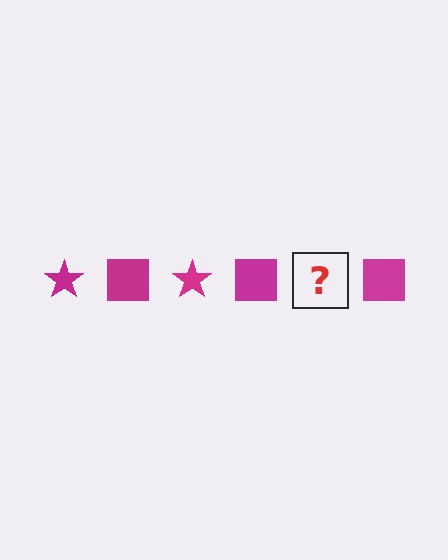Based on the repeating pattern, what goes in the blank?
The blank should be a magenta star.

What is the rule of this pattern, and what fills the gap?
The rule is that the pattern cycles through star, square shapes in magenta. The gap should be filled with a magenta star.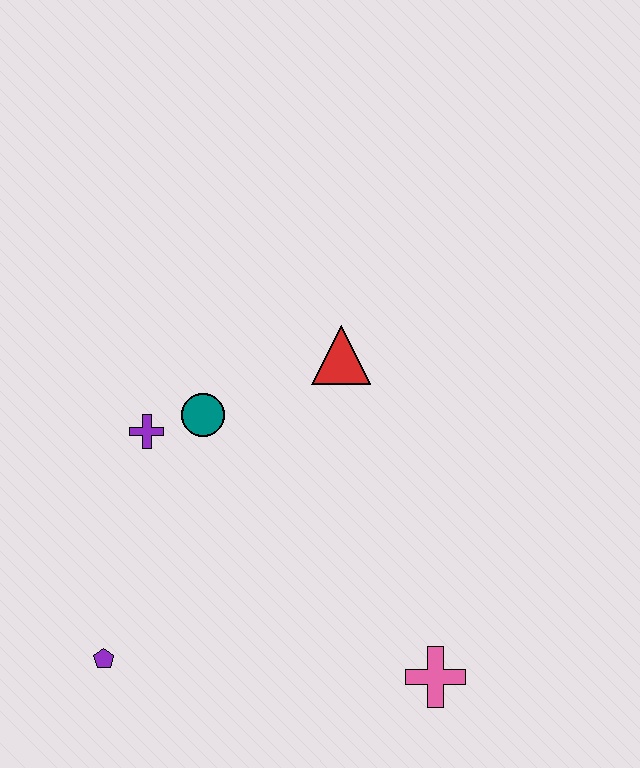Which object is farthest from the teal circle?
The pink cross is farthest from the teal circle.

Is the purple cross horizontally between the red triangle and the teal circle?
No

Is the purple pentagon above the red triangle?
No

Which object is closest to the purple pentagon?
The purple cross is closest to the purple pentagon.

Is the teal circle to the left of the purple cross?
No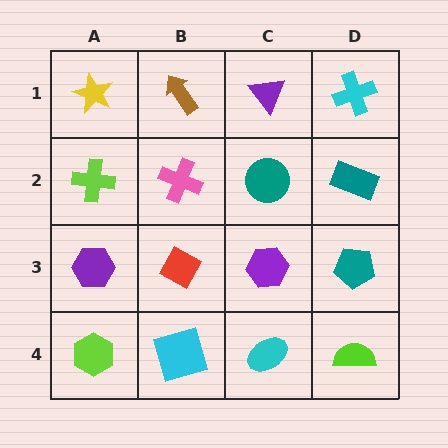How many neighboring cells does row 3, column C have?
4.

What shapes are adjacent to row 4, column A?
A purple hexagon (row 3, column A), a cyan square (row 4, column B).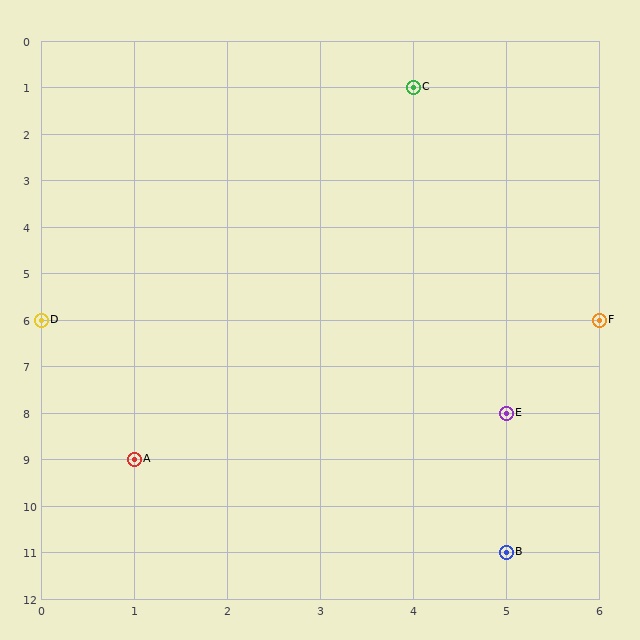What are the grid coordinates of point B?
Point B is at grid coordinates (5, 11).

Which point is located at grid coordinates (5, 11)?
Point B is at (5, 11).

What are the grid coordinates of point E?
Point E is at grid coordinates (5, 8).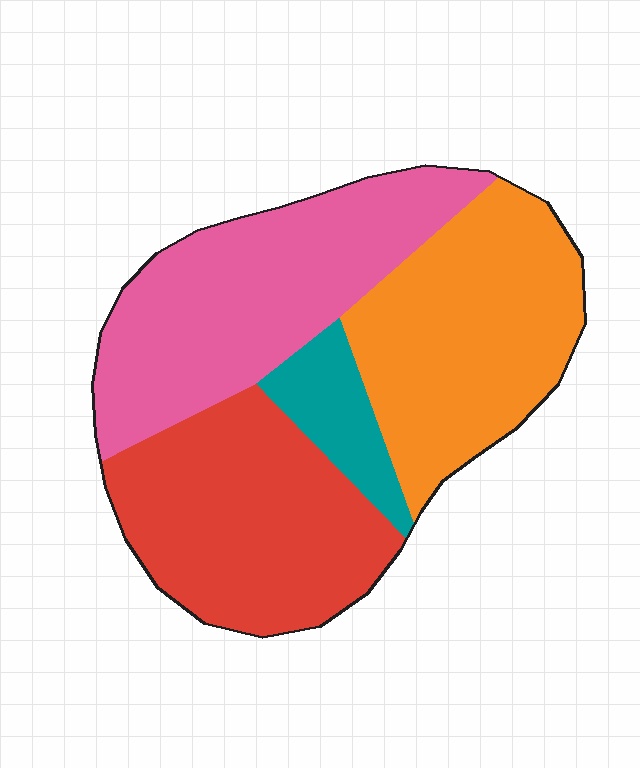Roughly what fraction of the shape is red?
Red covers 30% of the shape.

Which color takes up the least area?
Teal, at roughly 10%.